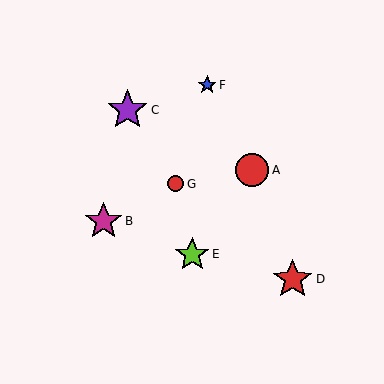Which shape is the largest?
The purple star (labeled C) is the largest.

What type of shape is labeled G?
Shape G is a red circle.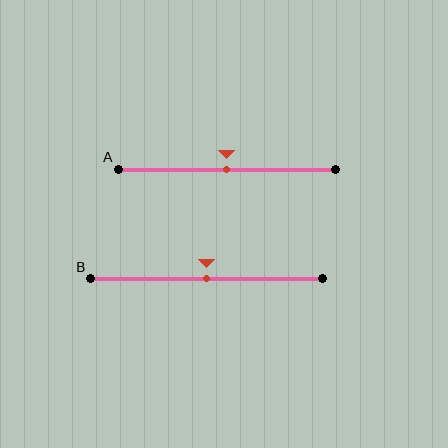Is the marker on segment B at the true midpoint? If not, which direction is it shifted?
Yes, the marker on segment B is at the true midpoint.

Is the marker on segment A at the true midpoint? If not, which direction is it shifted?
Yes, the marker on segment A is at the true midpoint.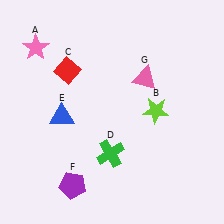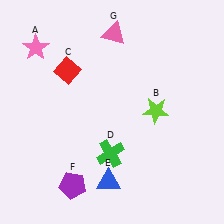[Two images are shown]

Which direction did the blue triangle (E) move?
The blue triangle (E) moved down.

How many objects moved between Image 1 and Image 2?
2 objects moved between the two images.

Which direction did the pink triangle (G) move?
The pink triangle (G) moved up.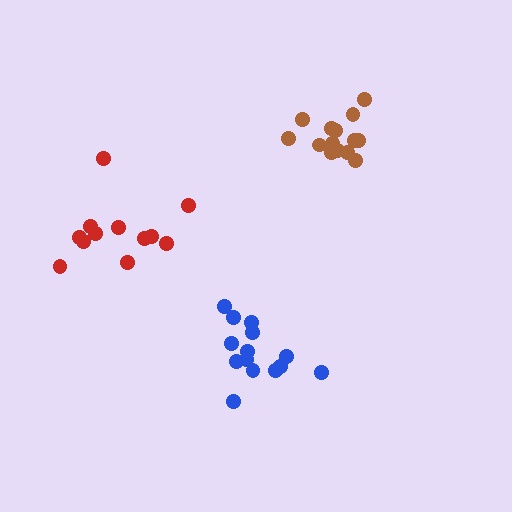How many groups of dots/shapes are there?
There are 3 groups.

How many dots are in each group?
Group 1: 14 dots, Group 2: 14 dots, Group 3: 12 dots (40 total).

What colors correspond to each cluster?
The clusters are colored: brown, blue, red.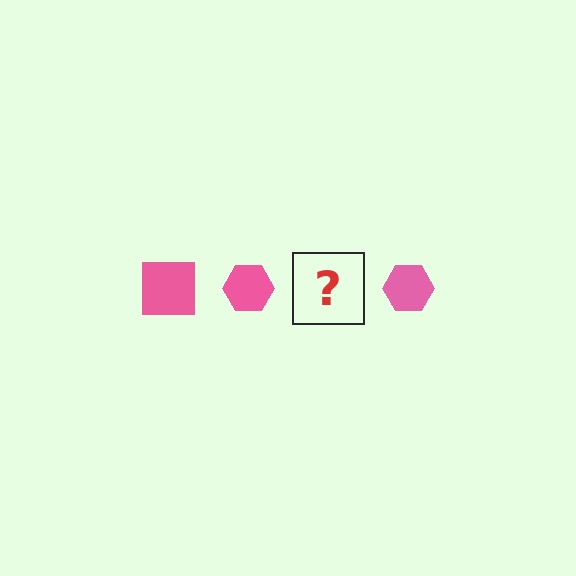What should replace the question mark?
The question mark should be replaced with a pink square.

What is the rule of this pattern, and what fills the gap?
The rule is that the pattern cycles through square, hexagon shapes in pink. The gap should be filled with a pink square.